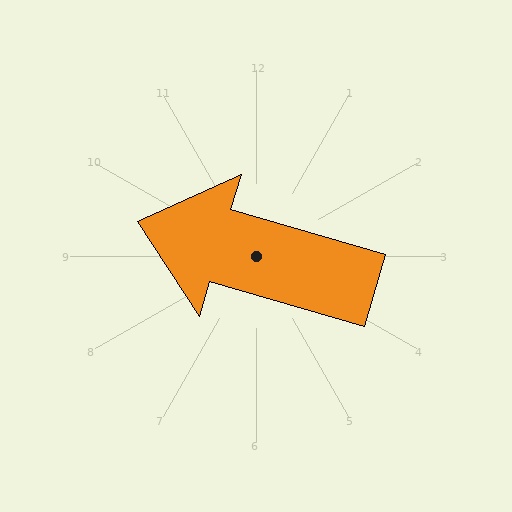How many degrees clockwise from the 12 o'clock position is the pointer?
Approximately 286 degrees.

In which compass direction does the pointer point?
West.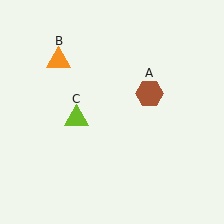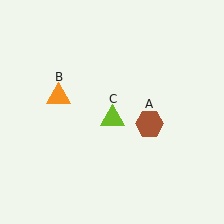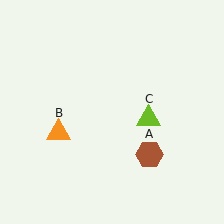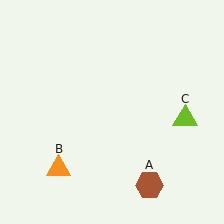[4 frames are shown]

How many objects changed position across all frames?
3 objects changed position: brown hexagon (object A), orange triangle (object B), lime triangle (object C).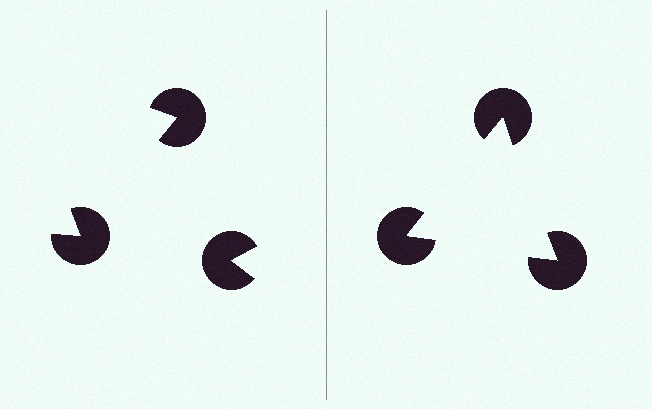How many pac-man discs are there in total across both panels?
6 — 3 on each side.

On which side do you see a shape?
An illusory triangle appears on the right side. On the left side the wedge cuts are rotated, so no coherent shape forms.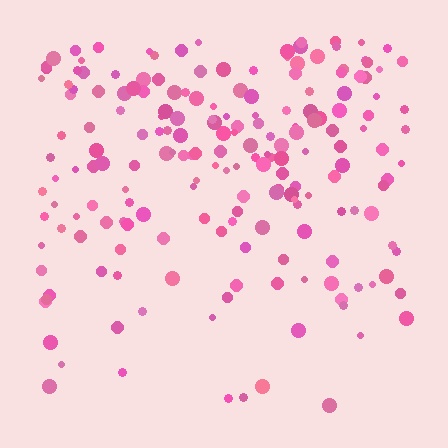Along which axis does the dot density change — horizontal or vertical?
Vertical.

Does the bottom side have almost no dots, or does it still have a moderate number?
Still a moderate number, just noticeably fewer than the top.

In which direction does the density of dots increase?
From bottom to top, with the top side densest.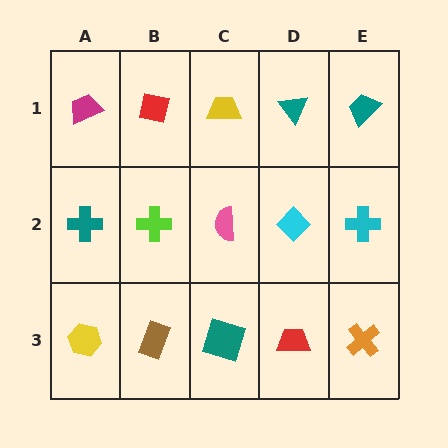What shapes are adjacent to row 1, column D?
A cyan diamond (row 2, column D), a yellow trapezoid (row 1, column C), a teal trapezoid (row 1, column E).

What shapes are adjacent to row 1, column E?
A cyan cross (row 2, column E), a teal triangle (row 1, column D).